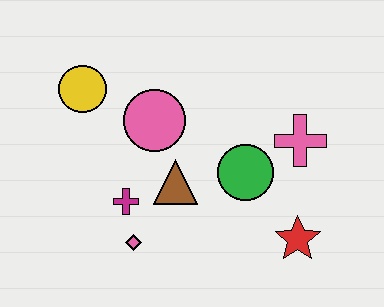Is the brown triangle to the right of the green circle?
No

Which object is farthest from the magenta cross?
The pink cross is farthest from the magenta cross.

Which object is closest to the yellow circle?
The pink circle is closest to the yellow circle.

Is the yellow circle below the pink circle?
No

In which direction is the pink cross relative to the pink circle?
The pink cross is to the right of the pink circle.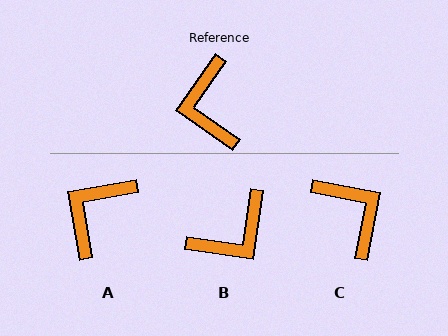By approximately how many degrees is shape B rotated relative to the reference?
Approximately 117 degrees counter-clockwise.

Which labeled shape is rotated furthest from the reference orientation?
C, about 156 degrees away.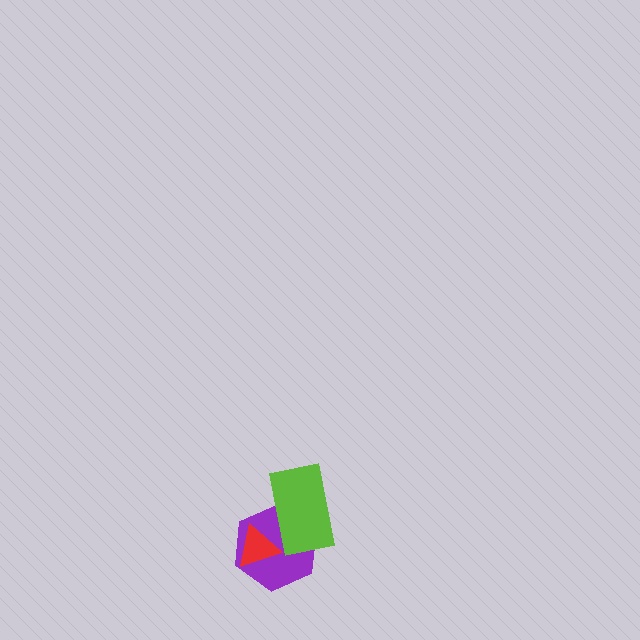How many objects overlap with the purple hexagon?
2 objects overlap with the purple hexagon.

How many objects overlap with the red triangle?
2 objects overlap with the red triangle.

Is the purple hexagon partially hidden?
Yes, it is partially covered by another shape.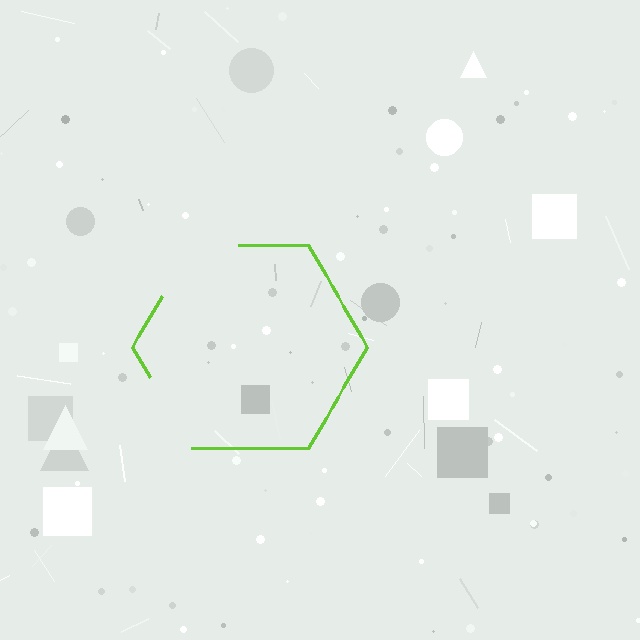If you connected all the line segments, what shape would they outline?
They would outline a hexagon.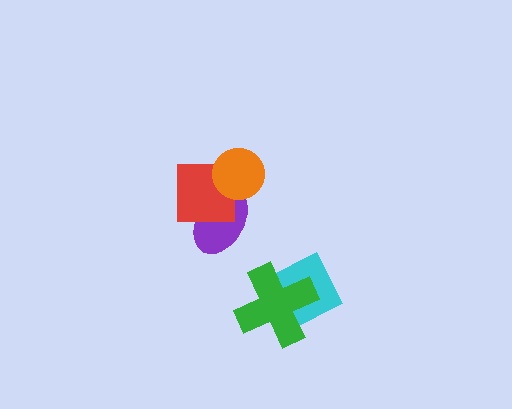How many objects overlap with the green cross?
1 object overlaps with the green cross.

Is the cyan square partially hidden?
Yes, it is partially covered by another shape.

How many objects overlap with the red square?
2 objects overlap with the red square.